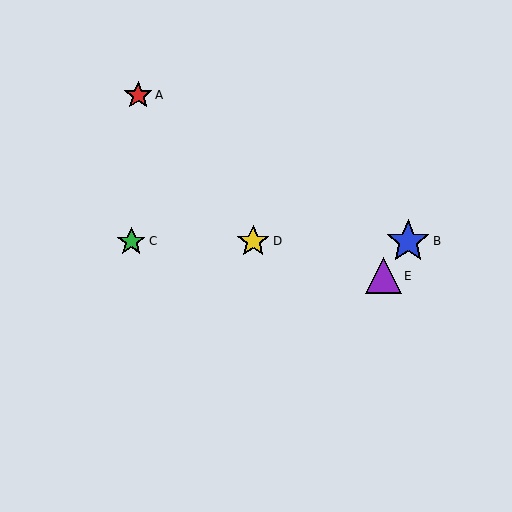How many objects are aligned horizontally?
3 objects (B, C, D) are aligned horizontally.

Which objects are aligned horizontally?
Objects B, C, D are aligned horizontally.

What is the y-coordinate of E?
Object E is at y≈276.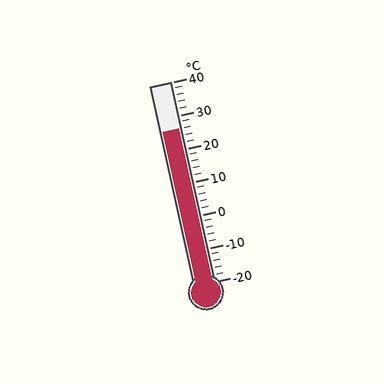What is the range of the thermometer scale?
The thermometer scale ranges from -20°C to 40°C.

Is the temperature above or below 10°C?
The temperature is above 10°C.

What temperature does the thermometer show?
The thermometer shows approximately 26°C.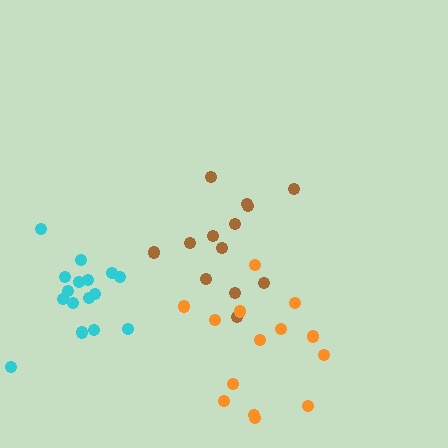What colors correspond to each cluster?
The clusters are colored: brown, cyan, orange.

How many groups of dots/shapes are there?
There are 3 groups.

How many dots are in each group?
Group 1: 13 dots, Group 2: 16 dots, Group 3: 14 dots (43 total).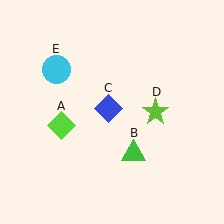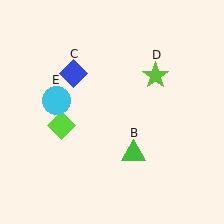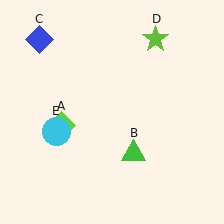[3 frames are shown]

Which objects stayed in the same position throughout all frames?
Lime diamond (object A) and green triangle (object B) remained stationary.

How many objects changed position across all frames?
3 objects changed position: blue diamond (object C), lime star (object D), cyan circle (object E).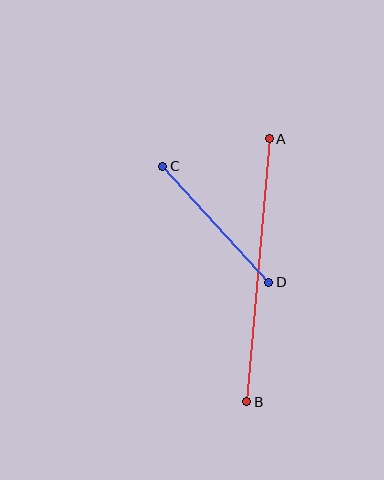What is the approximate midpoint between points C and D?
The midpoint is at approximately (216, 224) pixels.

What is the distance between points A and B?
The distance is approximately 264 pixels.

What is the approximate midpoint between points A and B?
The midpoint is at approximately (258, 270) pixels.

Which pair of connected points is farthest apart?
Points A and B are farthest apart.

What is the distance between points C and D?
The distance is approximately 157 pixels.